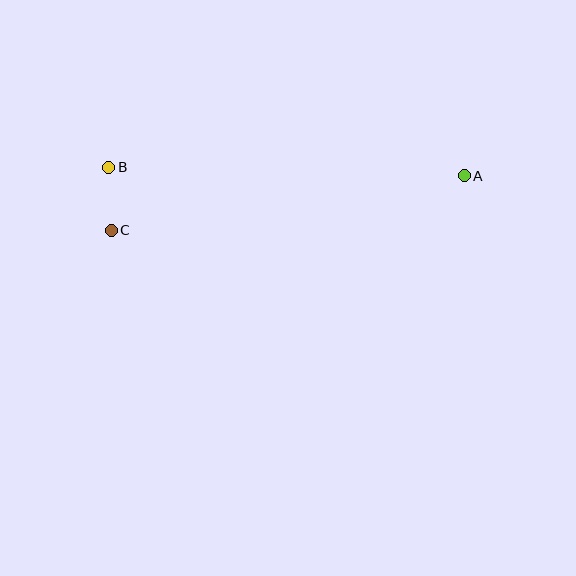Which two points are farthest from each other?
Points A and C are farthest from each other.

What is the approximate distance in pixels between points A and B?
The distance between A and B is approximately 355 pixels.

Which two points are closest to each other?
Points B and C are closest to each other.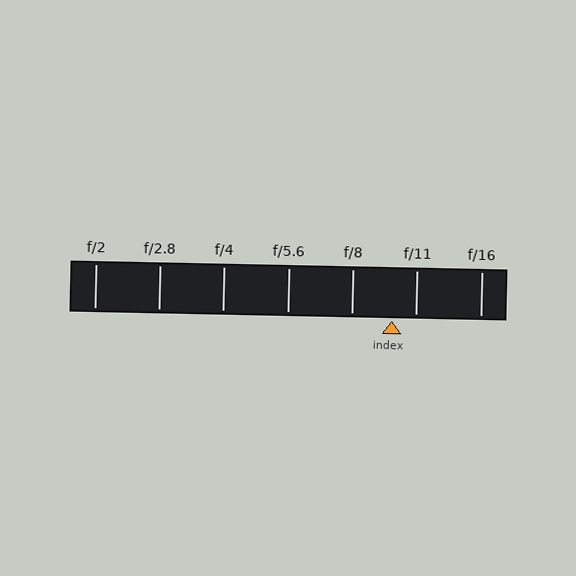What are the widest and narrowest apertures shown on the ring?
The widest aperture shown is f/2 and the narrowest is f/16.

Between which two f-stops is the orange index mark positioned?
The index mark is between f/8 and f/11.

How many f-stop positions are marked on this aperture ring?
There are 7 f-stop positions marked.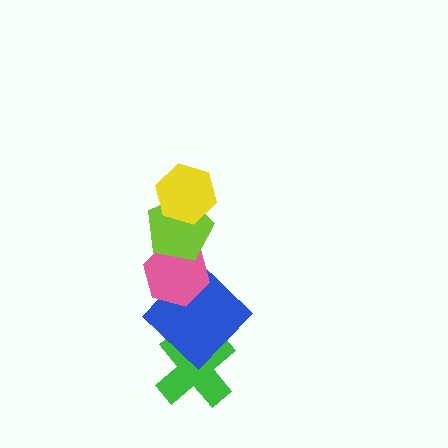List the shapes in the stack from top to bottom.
From top to bottom: the yellow hexagon, the lime pentagon, the pink hexagon, the blue diamond, the green cross.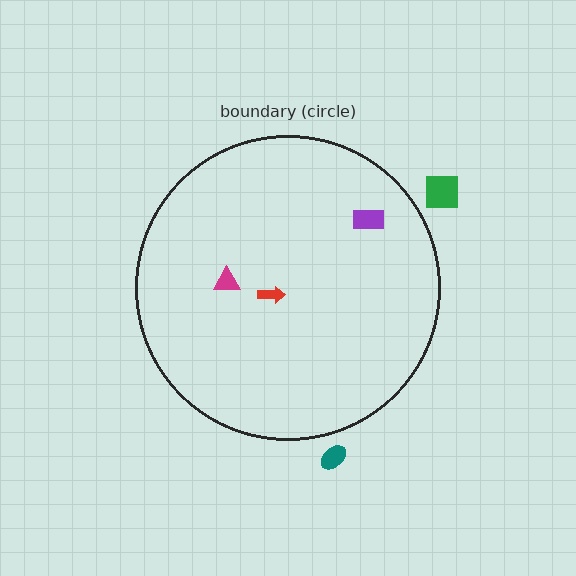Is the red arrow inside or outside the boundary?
Inside.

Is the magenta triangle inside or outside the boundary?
Inside.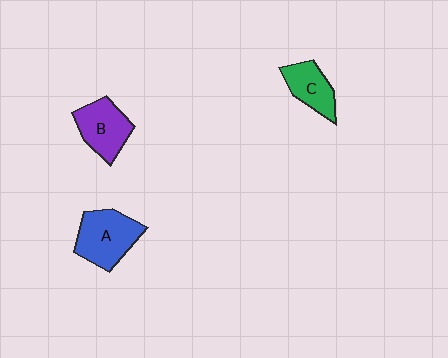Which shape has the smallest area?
Shape C (green).